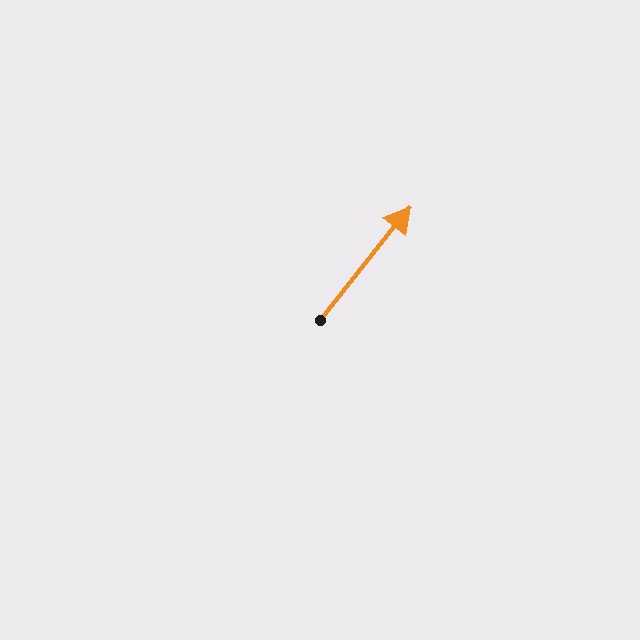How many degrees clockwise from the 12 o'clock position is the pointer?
Approximately 38 degrees.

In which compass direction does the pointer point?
Northeast.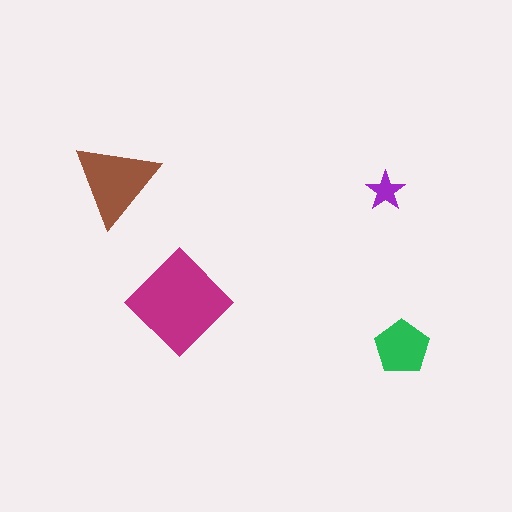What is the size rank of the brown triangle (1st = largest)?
2nd.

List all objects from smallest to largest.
The purple star, the green pentagon, the brown triangle, the magenta diamond.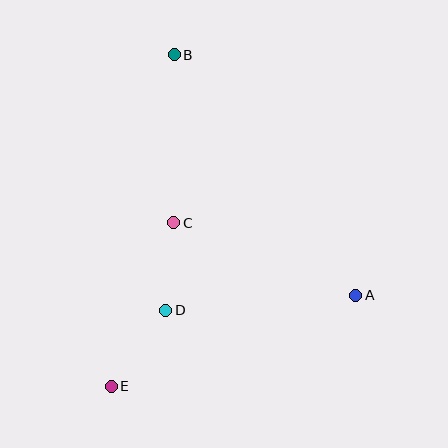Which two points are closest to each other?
Points C and D are closest to each other.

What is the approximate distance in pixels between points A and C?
The distance between A and C is approximately 196 pixels.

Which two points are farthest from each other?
Points B and E are farthest from each other.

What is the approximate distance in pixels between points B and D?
The distance between B and D is approximately 255 pixels.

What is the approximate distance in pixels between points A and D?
The distance between A and D is approximately 191 pixels.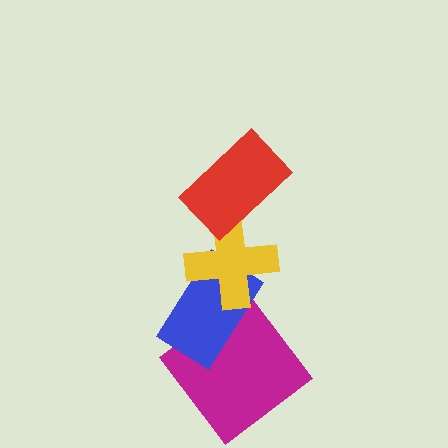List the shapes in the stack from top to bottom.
From top to bottom: the red rectangle, the yellow cross, the blue rectangle, the magenta diamond.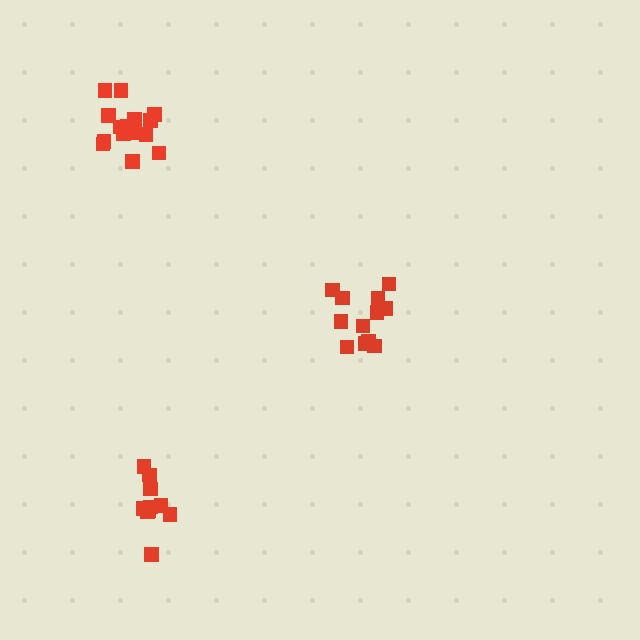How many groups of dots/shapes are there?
There are 3 groups.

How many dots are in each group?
Group 1: 15 dots, Group 2: 10 dots, Group 3: 12 dots (37 total).